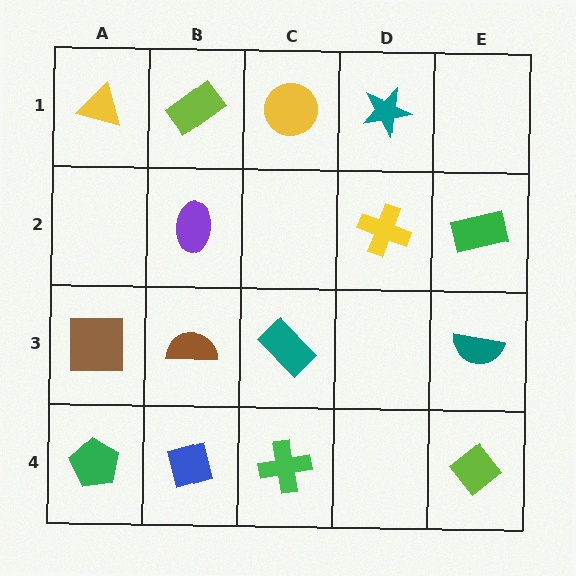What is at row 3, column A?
A brown square.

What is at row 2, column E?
A green rectangle.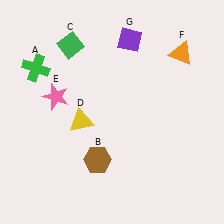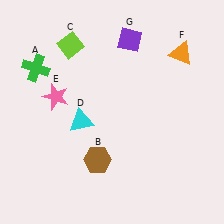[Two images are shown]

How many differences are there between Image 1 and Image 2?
There are 2 differences between the two images.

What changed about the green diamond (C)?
In Image 1, C is green. In Image 2, it changed to lime.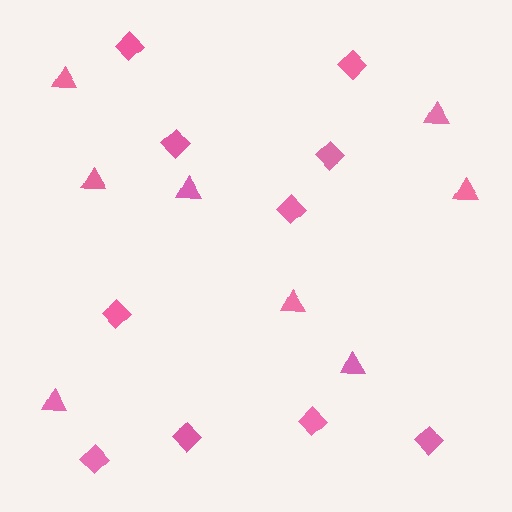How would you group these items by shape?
There are 2 groups: one group of diamonds (10) and one group of triangles (8).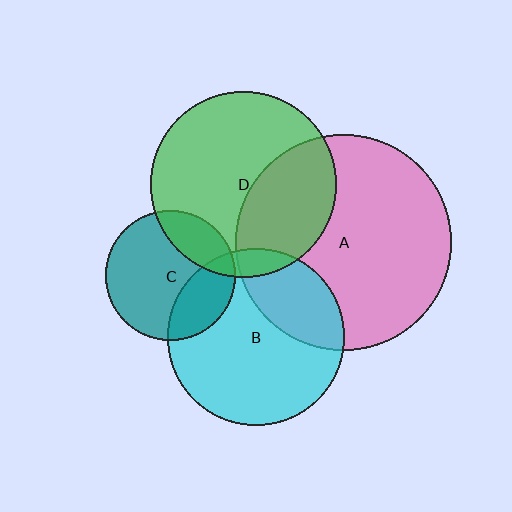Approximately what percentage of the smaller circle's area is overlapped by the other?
Approximately 5%.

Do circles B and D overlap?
Yes.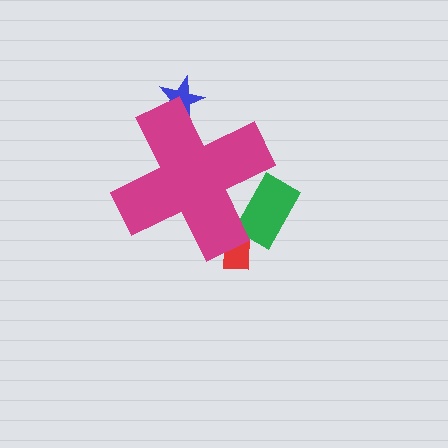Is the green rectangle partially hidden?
Yes, the green rectangle is partially hidden behind the magenta cross.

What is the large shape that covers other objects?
A magenta cross.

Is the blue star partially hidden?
Yes, the blue star is partially hidden behind the magenta cross.